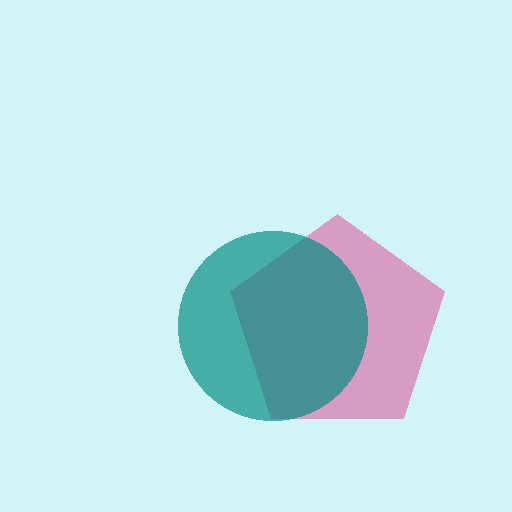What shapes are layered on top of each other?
The layered shapes are: a pink pentagon, a teal circle.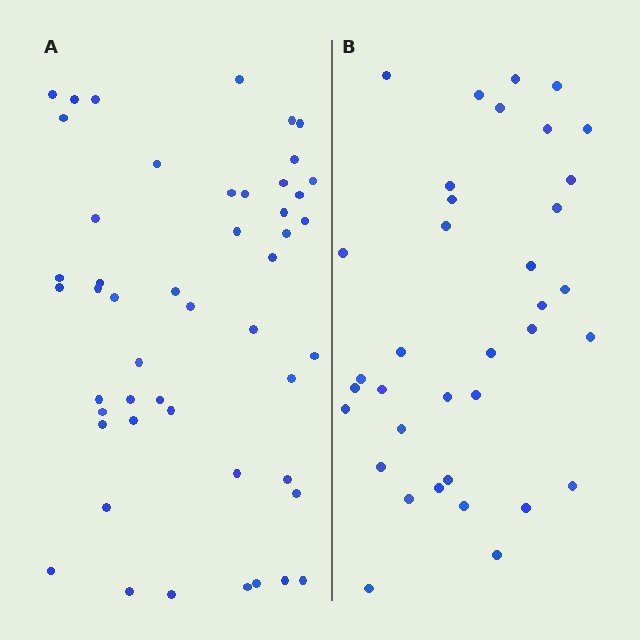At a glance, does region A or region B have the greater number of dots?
Region A (the left region) has more dots.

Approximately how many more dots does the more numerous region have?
Region A has approximately 15 more dots than region B.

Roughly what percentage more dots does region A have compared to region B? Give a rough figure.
About 35% more.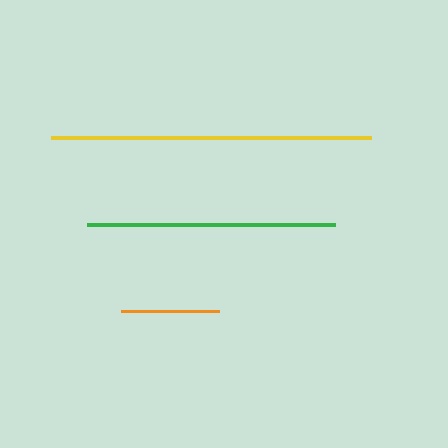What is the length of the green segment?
The green segment is approximately 248 pixels long.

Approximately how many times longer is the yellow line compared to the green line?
The yellow line is approximately 1.3 times the length of the green line.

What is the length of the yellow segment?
The yellow segment is approximately 320 pixels long.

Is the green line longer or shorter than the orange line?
The green line is longer than the orange line.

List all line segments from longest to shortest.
From longest to shortest: yellow, green, orange.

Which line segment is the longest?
The yellow line is the longest at approximately 320 pixels.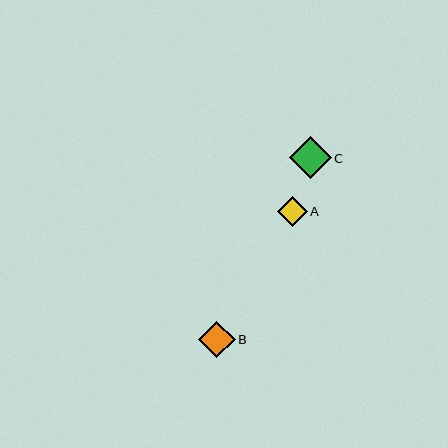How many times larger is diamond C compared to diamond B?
Diamond C is approximately 1.2 times the size of diamond B.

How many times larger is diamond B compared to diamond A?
Diamond B is approximately 1.2 times the size of diamond A.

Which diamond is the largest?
Diamond C is the largest with a size of approximately 42 pixels.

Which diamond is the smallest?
Diamond A is the smallest with a size of approximately 30 pixels.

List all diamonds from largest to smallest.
From largest to smallest: C, B, A.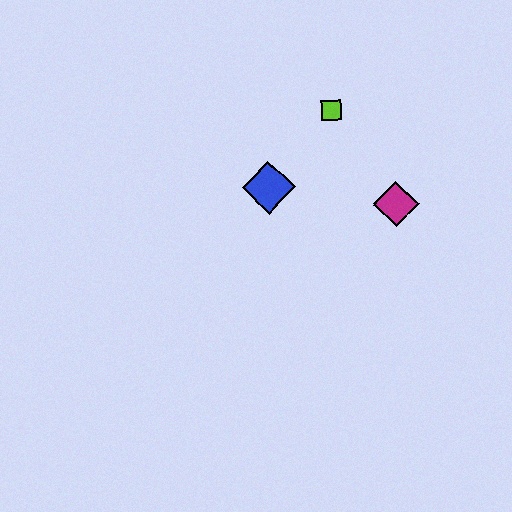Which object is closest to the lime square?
The blue diamond is closest to the lime square.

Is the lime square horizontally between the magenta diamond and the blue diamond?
Yes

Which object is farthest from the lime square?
The magenta diamond is farthest from the lime square.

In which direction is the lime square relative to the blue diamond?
The lime square is above the blue diamond.